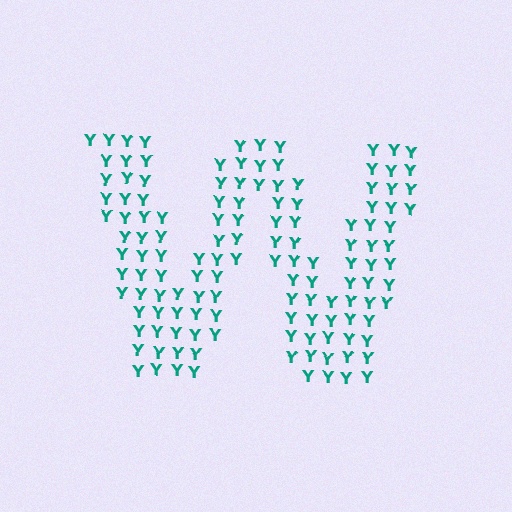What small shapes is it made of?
It is made of small letter Y's.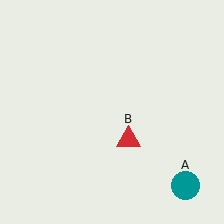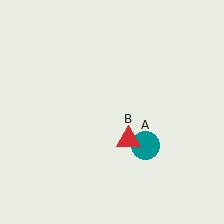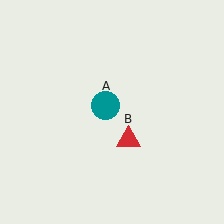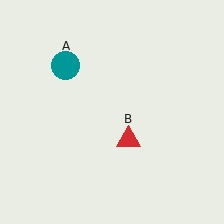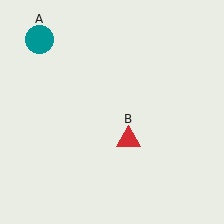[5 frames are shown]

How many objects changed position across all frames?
1 object changed position: teal circle (object A).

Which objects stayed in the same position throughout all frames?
Red triangle (object B) remained stationary.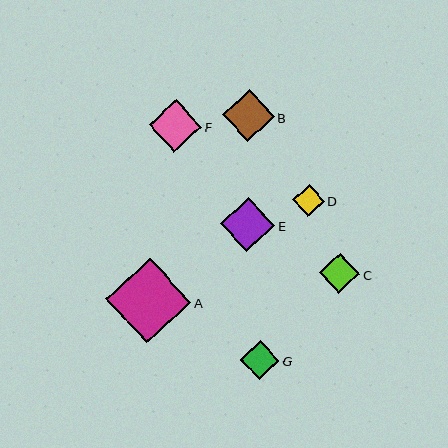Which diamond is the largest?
Diamond A is the largest with a size of approximately 85 pixels.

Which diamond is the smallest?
Diamond D is the smallest with a size of approximately 32 pixels.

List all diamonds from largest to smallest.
From largest to smallest: A, E, F, B, C, G, D.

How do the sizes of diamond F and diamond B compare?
Diamond F and diamond B are approximately the same size.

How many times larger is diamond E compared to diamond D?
Diamond E is approximately 1.7 times the size of diamond D.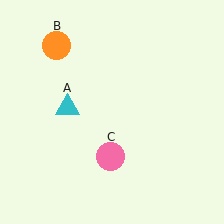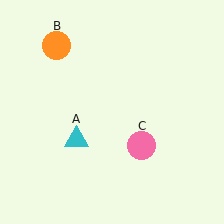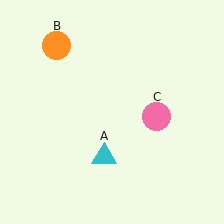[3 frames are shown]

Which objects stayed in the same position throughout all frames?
Orange circle (object B) remained stationary.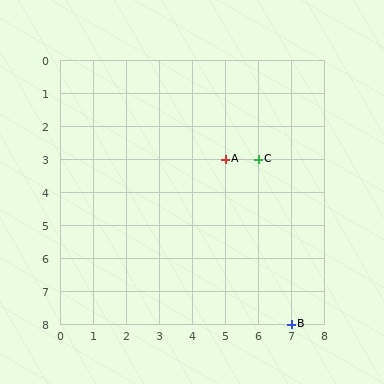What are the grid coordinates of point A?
Point A is at grid coordinates (5, 3).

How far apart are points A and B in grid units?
Points A and B are 2 columns and 5 rows apart (about 5.4 grid units diagonally).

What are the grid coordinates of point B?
Point B is at grid coordinates (7, 8).